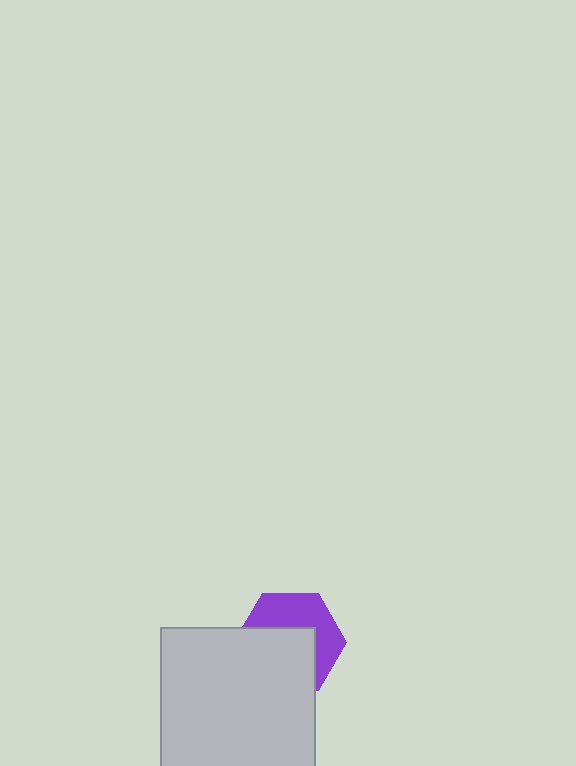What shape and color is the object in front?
The object in front is a light gray rectangle.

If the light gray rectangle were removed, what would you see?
You would see the complete purple hexagon.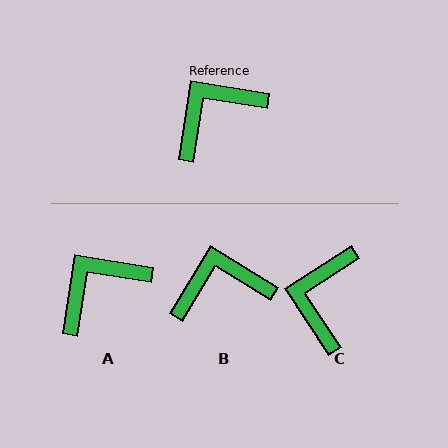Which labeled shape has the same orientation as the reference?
A.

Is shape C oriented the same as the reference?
No, it is off by about 42 degrees.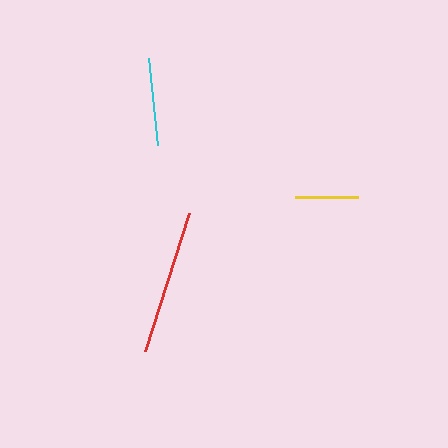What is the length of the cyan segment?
The cyan segment is approximately 88 pixels long.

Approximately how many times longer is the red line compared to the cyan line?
The red line is approximately 1.6 times the length of the cyan line.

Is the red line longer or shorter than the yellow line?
The red line is longer than the yellow line.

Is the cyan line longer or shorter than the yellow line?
The cyan line is longer than the yellow line.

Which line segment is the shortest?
The yellow line is the shortest at approximately 63 pixels.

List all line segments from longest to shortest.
From longest to shortest: red, cyan, yellow.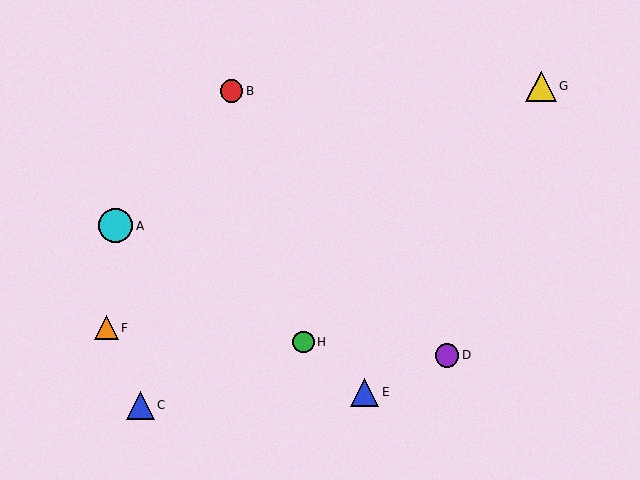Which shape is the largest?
The cyan circle (labeled A) is the largest.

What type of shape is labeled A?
Shape A is a cyan circle.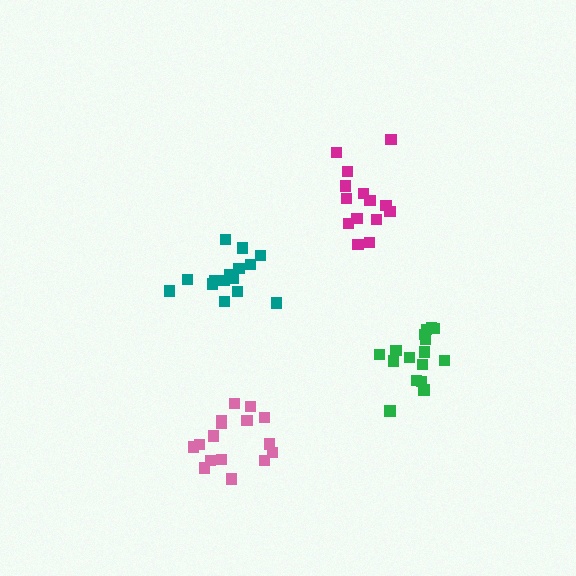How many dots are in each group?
Group 1: 15 dots, Group 2: 14 dots, Group 3: 16 dots, Group 4: 16 dots (61 total).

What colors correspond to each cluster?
The clusters are colored: teal, magenta, pink, green.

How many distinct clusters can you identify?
There are 4 distinct clusters.